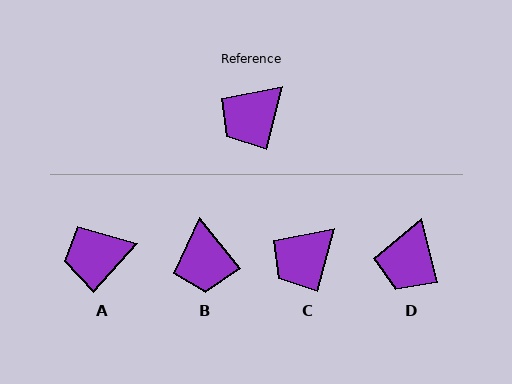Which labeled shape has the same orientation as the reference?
C.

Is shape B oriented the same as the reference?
No, it is off by about 53 degrees.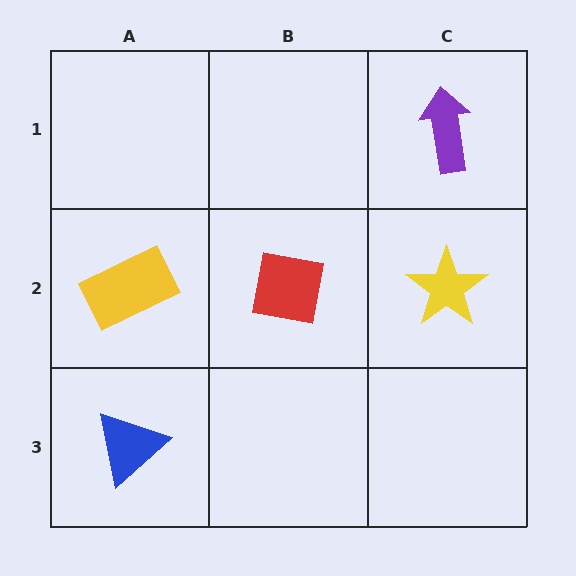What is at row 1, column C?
A purple arrow.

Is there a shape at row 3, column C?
No, that cell is empty.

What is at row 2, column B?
A red square.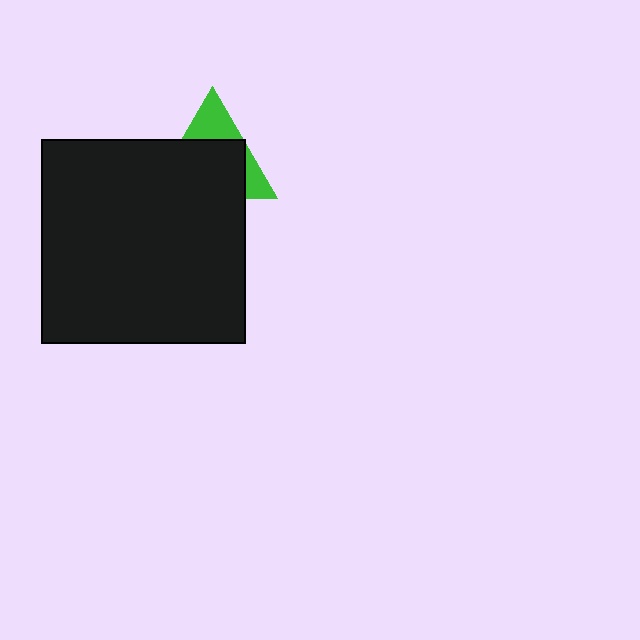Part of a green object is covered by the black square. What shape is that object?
It is a triangle.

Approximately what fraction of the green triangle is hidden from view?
Roughly 65% of the green triangle is hidden behind the black square.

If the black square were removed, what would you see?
You would see the complete green triangle.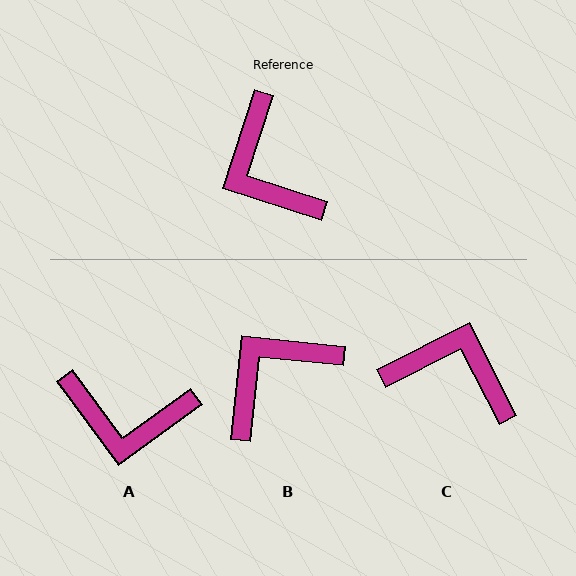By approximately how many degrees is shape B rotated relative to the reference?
Approximately 78 degrees clockwise.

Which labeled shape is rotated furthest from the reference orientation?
C, about 135 degrees away.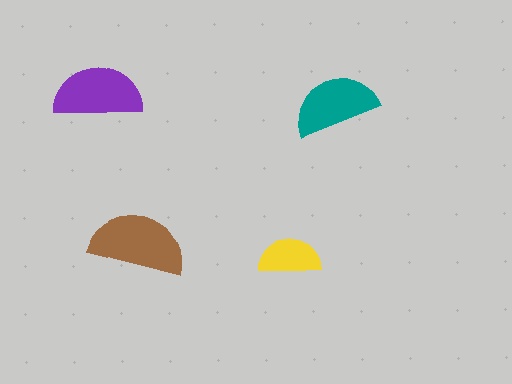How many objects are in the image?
There are 4 objects in the image.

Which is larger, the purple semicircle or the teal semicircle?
The purple one.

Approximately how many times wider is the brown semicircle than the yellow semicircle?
About 1.5 times wider.